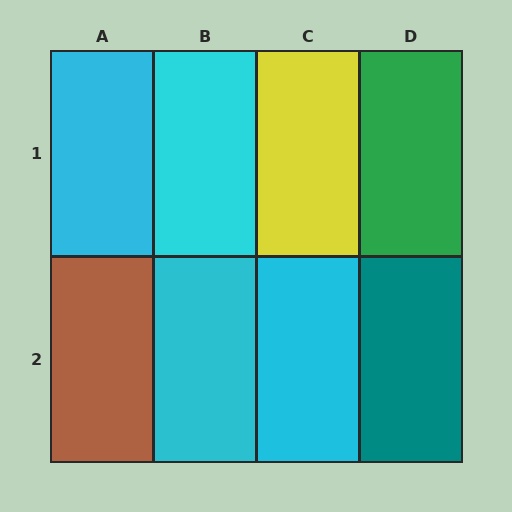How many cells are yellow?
1 cell is yellow.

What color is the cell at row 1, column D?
Green.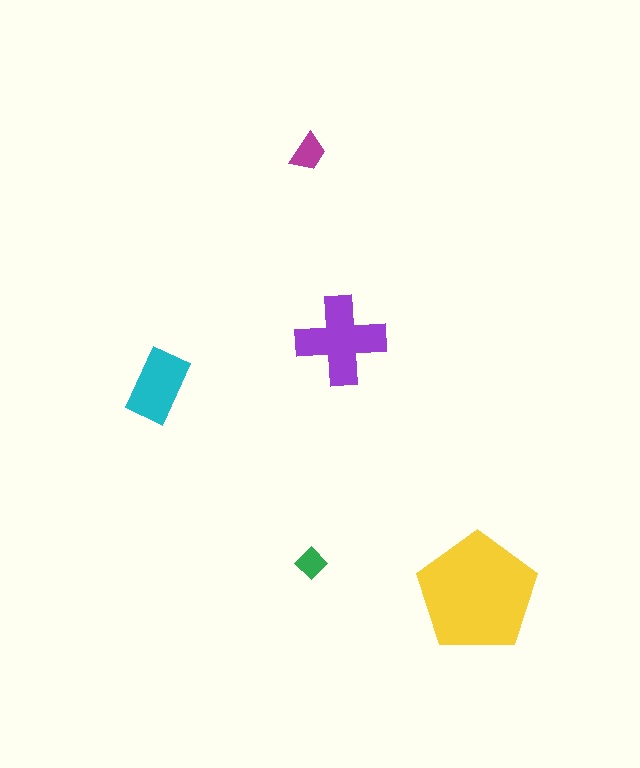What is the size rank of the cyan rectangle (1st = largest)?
3rd.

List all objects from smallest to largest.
The green diamond, the magenta trapezoid, the cyan rectangle, the purple cross, the yellow pentagon.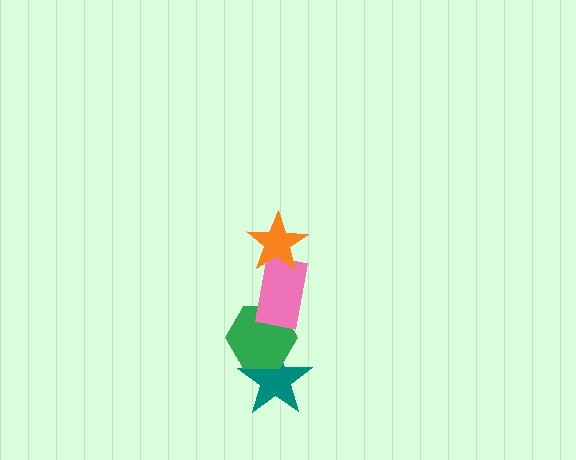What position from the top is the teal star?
The teal star is 4th from the top.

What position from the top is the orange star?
The orange star is 1st from the top.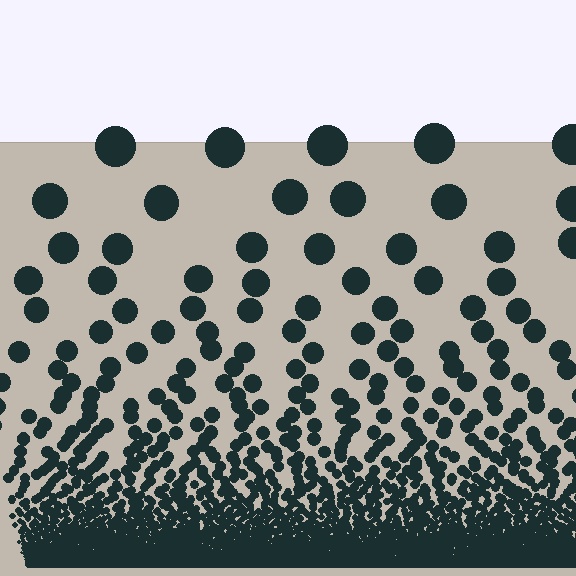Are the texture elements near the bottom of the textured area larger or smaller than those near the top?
Smaller. The gradient is inverted — elements near the bottom are smaller and denser.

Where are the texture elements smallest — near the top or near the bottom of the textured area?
Near the bottom.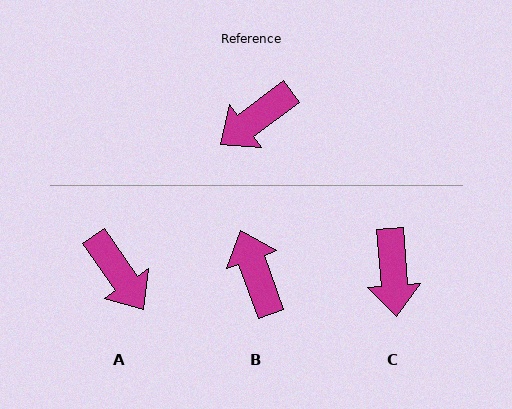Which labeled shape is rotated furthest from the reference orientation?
B, about 107 degrees away.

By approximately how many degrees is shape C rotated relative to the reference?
Approximately 58 degrees counter-clockwise.